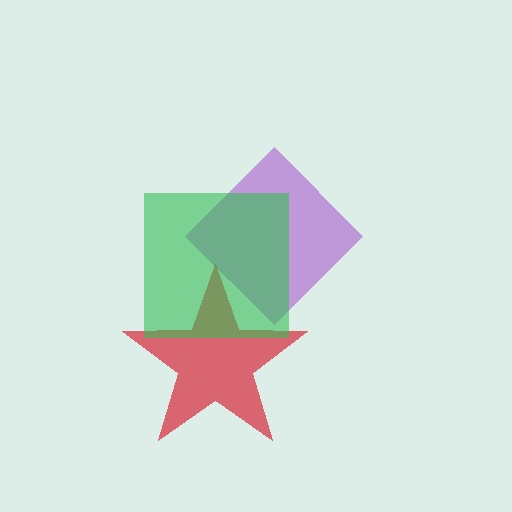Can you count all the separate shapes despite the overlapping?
Yes, there are 3 separate shapes.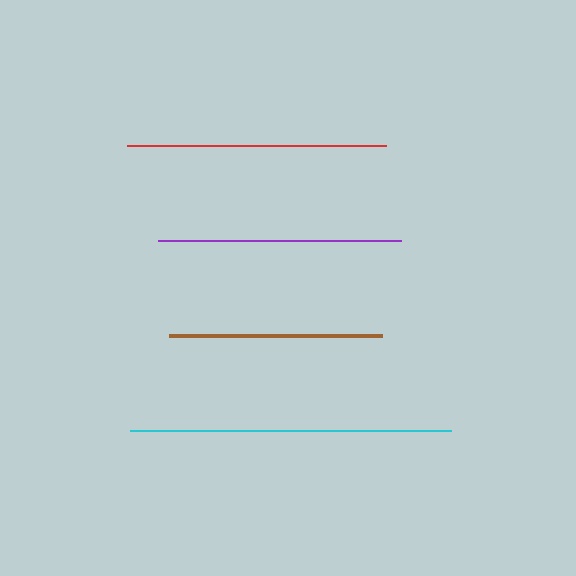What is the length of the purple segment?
The purple segment is approximately 242 pixels long.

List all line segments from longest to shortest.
From longest to shortest: cyan, red, purple, brown.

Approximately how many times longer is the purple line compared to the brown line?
The purple line is approximately 1.1 times the length of the brown line.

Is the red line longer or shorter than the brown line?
The red line is longer than the brown line.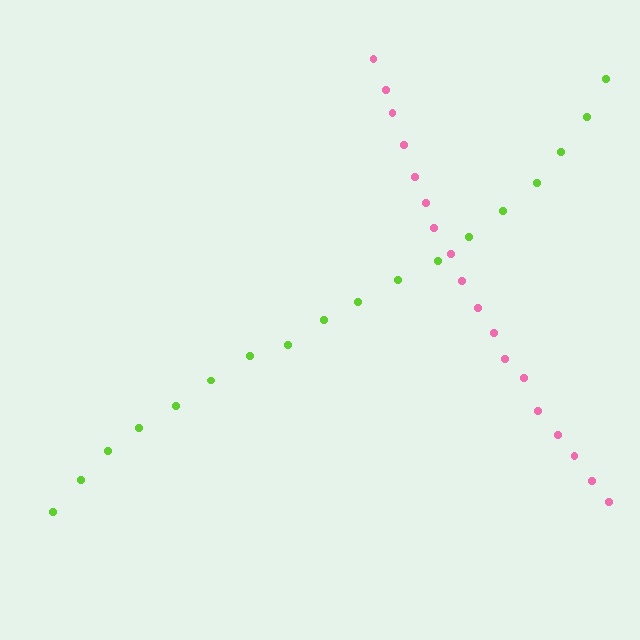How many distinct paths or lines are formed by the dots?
There are 2 distinct paths.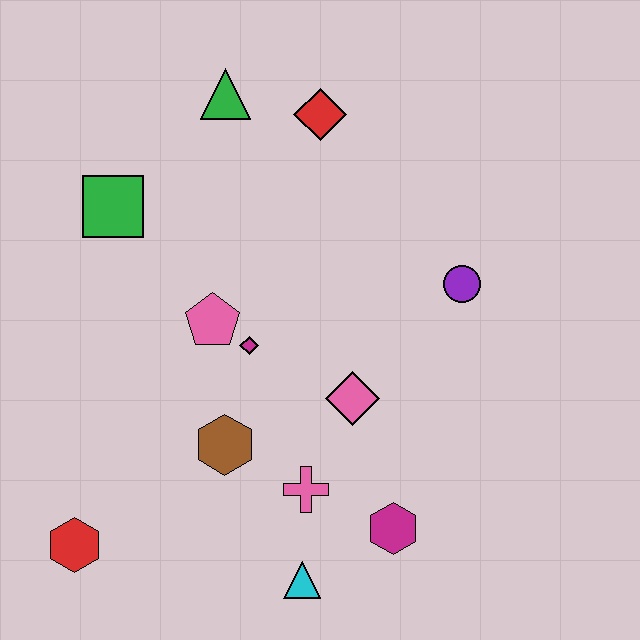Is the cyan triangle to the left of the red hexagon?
No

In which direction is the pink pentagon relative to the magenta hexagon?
The pink pentagon is above the magenta hexagon.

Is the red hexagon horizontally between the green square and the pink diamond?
No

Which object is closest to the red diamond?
The green triangle is closest to the red diamond.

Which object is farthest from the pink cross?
The green triangle is farthest from the pink cross.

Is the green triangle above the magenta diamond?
Yes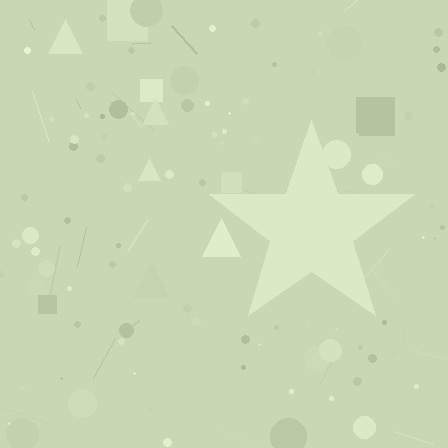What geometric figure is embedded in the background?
A star is embedded in the background.